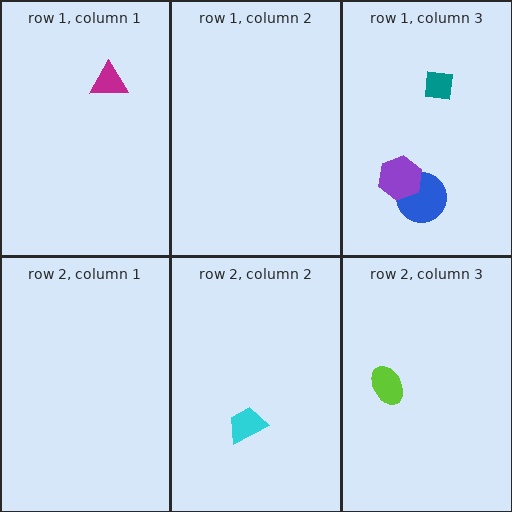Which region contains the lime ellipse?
The row 2, column 3 region.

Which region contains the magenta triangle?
The row 1, column 1 region.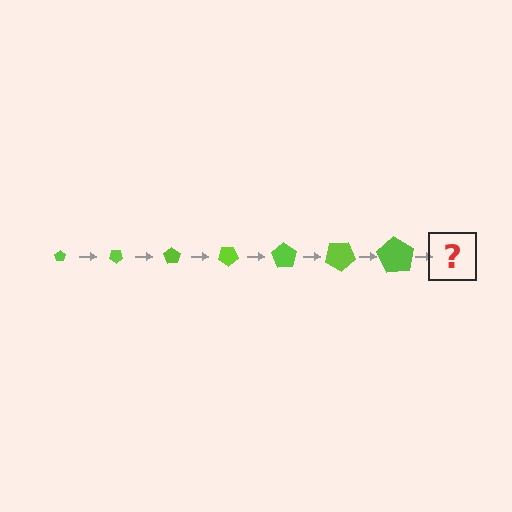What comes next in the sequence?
The next element should be a pentagon, larger than the previous one and rotated 245 degrees from the start.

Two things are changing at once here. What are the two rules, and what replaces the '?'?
The two rules are that the pentagon grows larger each step and it rotates 35 degrees each step. The '?' should be a pentagon, larger than the previous one and rotated 245 degrees from the start.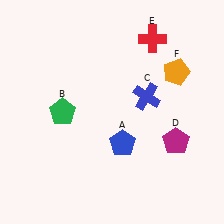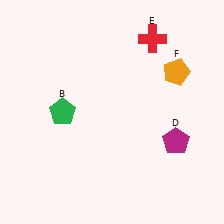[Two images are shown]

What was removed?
The blue pentagon (A), the blue cross (C) were removed in Image 2.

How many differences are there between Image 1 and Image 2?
There are 2 differences between the two images.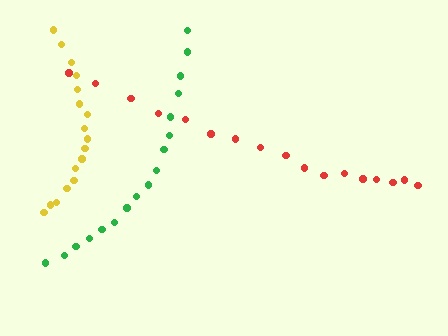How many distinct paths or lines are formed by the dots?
There are 3 distinct paths.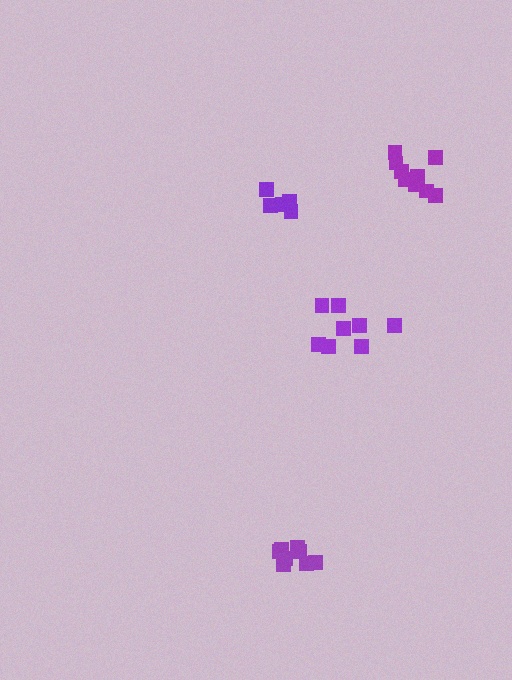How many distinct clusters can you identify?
There are 4 distinct clusters.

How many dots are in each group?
Group 1: 9 dots, Group 2: 8 dots, Group 3: 8 dots, Group 4: 5 dots (30 total).